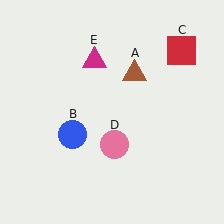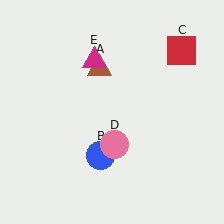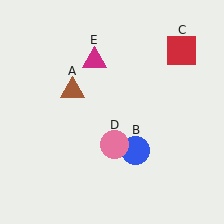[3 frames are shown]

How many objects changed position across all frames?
2 objects changed position: brown triangle (object A), blue circle (object B).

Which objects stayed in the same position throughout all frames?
Red square (object C) and pink circle (object D) and magenta triangle (object E) remained stationary.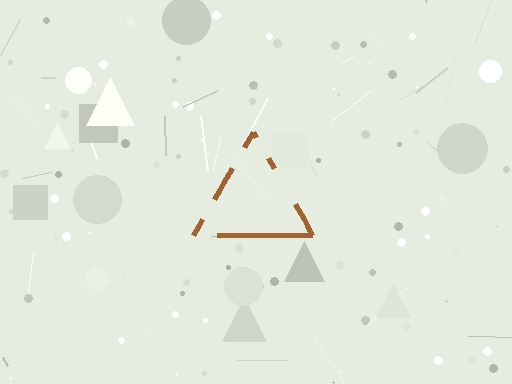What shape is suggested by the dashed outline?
The dashed outline suggests a triangle.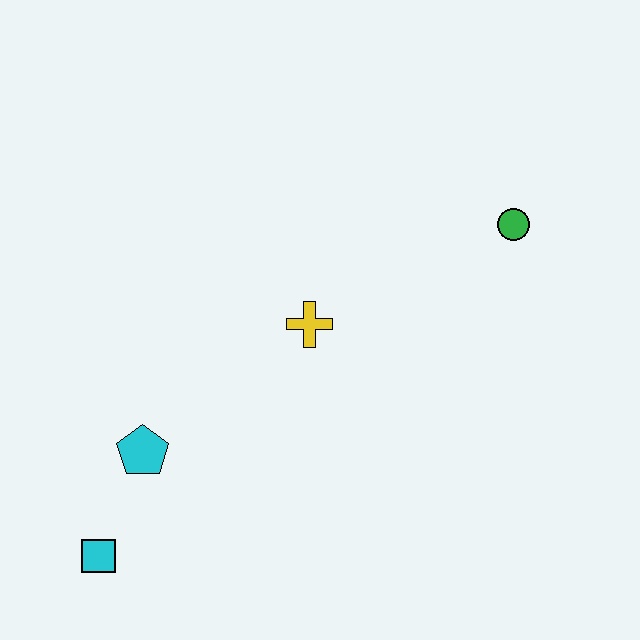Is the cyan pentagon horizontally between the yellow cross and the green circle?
No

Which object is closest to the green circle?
The yellow cross is closest to the green circle.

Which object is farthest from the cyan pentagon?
The green circle is farthest from the cyan pentagon.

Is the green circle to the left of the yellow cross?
No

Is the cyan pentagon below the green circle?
Yes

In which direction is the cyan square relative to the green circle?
The cyan square is to the left of the green circle.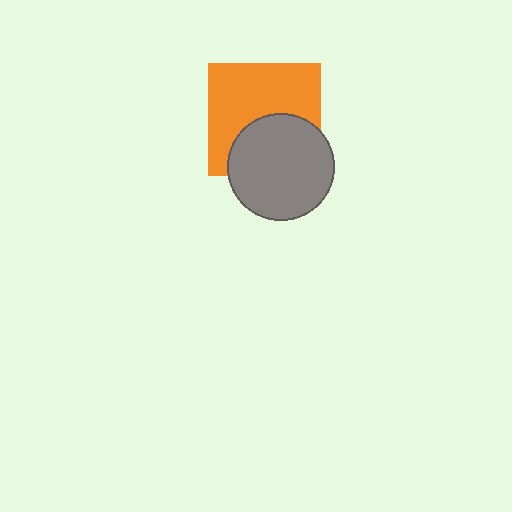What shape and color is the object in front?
The object in front is a gray circle.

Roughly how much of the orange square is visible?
About half of it is visible (roughly 60%).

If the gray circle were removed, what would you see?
You would see the complete orange square.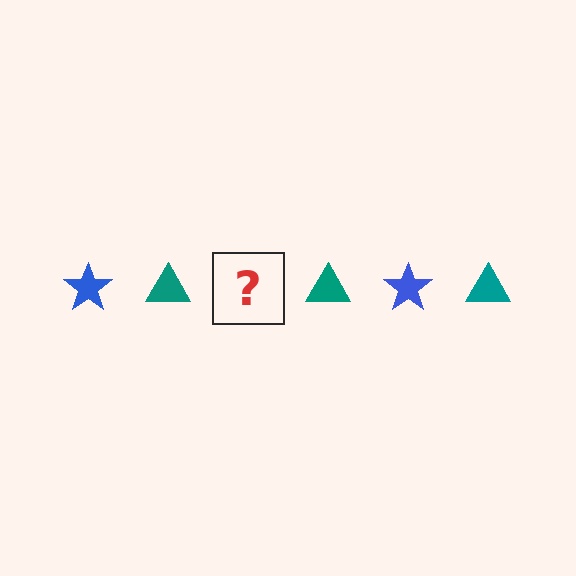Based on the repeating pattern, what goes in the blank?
The blank should be a blue star.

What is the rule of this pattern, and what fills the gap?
The rule is that the pattern alternates between blue star and teal triangle. The gap should be filled with a blue star.